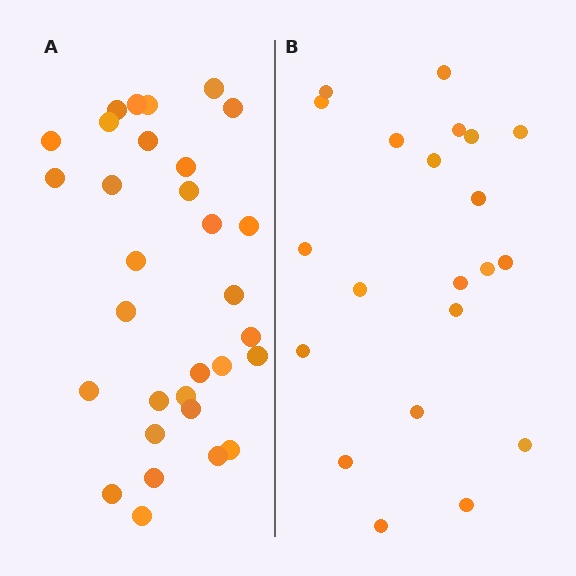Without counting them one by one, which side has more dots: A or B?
Region A (the left region) has more dots.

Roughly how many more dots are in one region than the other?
Region A has roughly 10 or so more dots than region B.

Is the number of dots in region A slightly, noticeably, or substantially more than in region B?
Region A has substantially more. The ratio is roughly 1.5 to 1.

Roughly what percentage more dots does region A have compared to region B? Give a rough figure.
About 50% more.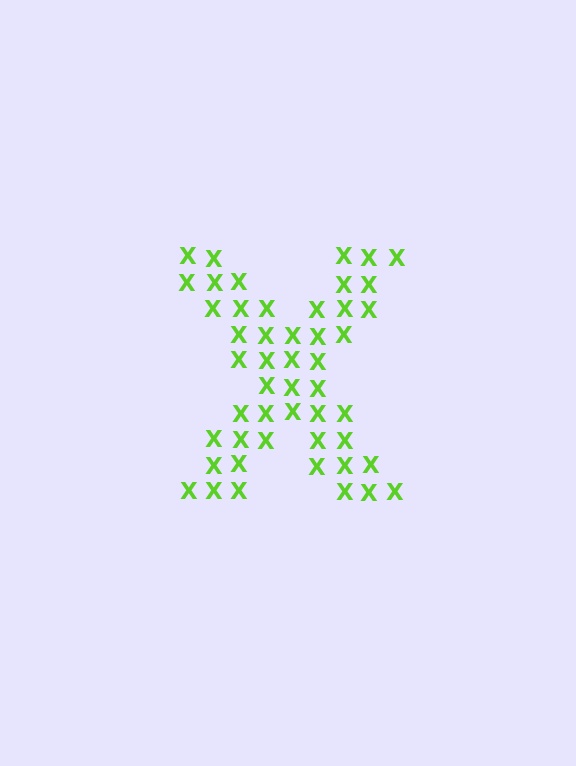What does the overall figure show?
The overall figure shows the letter X.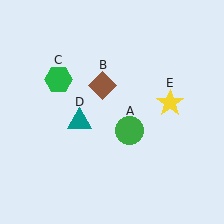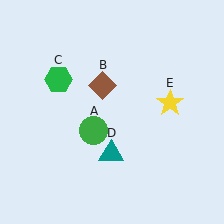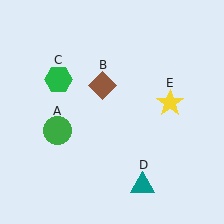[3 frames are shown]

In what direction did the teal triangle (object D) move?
The teal triangle (object D) moved down and to the right.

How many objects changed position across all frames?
2 objects changed position: green circle (object A), teal triangle (object D).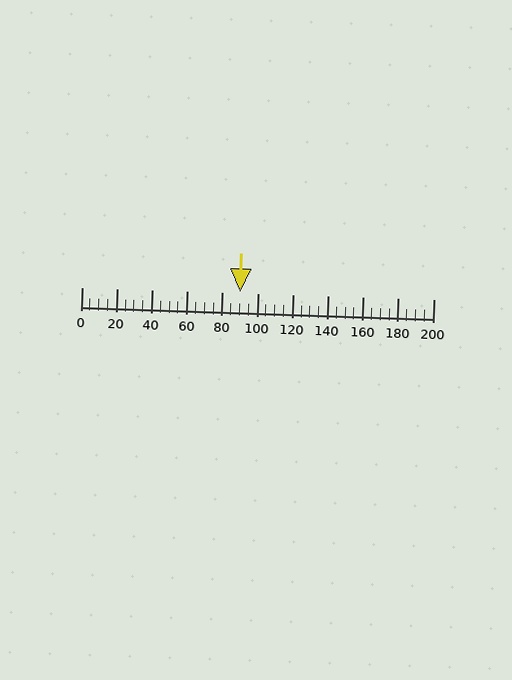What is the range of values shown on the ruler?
The ruler shows values from 0 to 200.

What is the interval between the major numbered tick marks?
The major tick marks are spaced 20 units apart.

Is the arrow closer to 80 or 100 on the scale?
The arrow is closer to 100.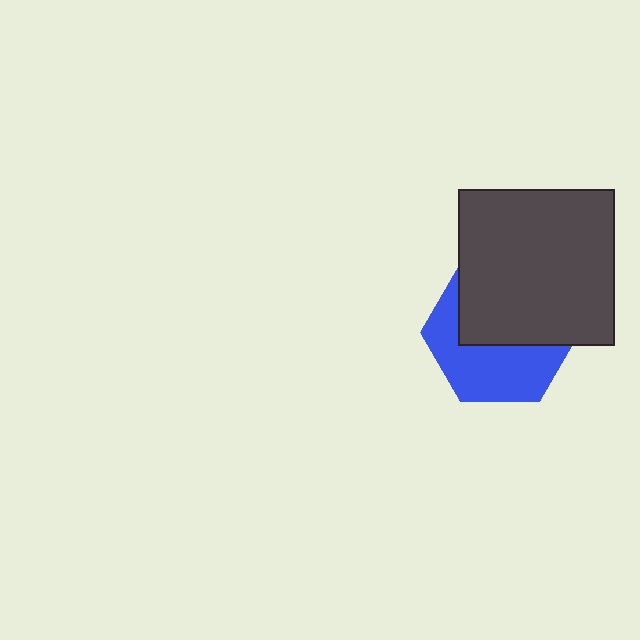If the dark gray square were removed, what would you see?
You would see the complete blue hexagon.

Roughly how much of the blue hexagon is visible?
About half of it is visible (roughly 48%).